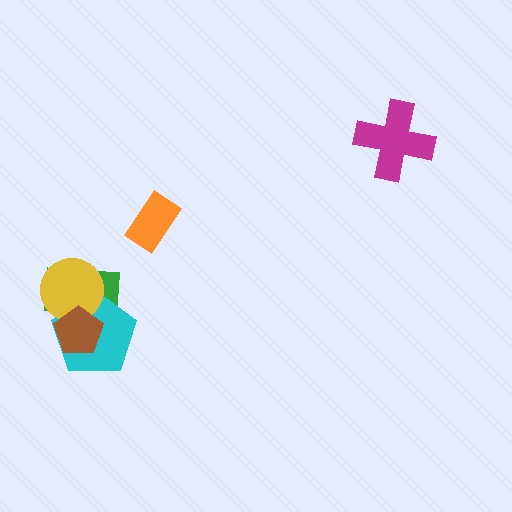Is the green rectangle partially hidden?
Yes, it is partially covered by another shape.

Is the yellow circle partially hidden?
Yes, it is partially covered by another shape.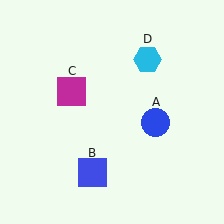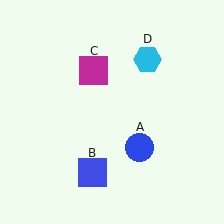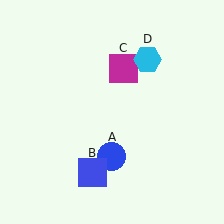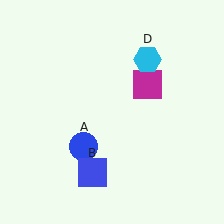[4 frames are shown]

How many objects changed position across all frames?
2 objects changed position: blue circle (object A), magenta square (object C).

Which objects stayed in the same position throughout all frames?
Blue square (object B) and cyan hexagon (object D) remained stationary.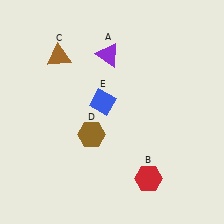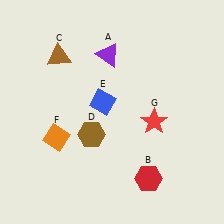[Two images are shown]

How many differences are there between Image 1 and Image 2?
There are 2 differences between the two images.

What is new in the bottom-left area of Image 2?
An orange diamond (F) was added in the bottom-left area of Image 2.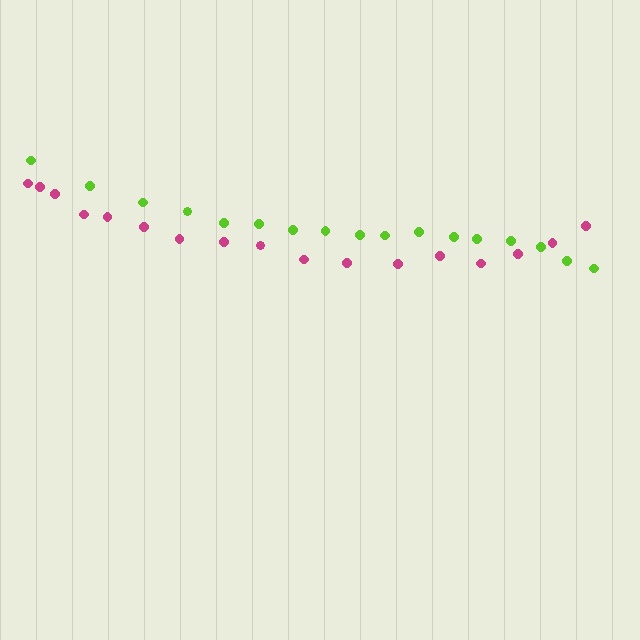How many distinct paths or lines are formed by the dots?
There are 2 distinct paths.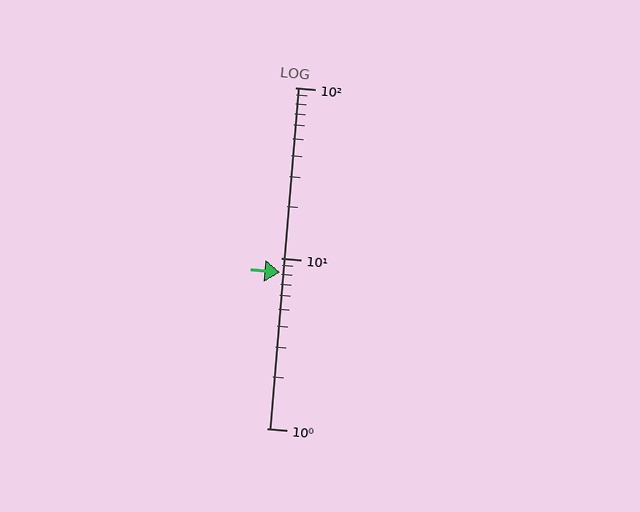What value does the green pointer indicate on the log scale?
The pointer indicates approximately 8.2.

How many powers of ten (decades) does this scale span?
The scale spans 2 decades, from 1 to 100.